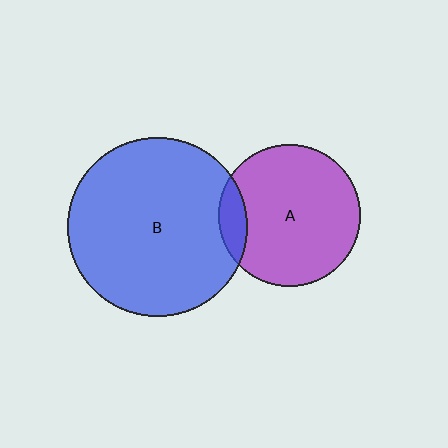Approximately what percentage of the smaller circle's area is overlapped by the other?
Approximately 10%.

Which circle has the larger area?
Circle B (blue).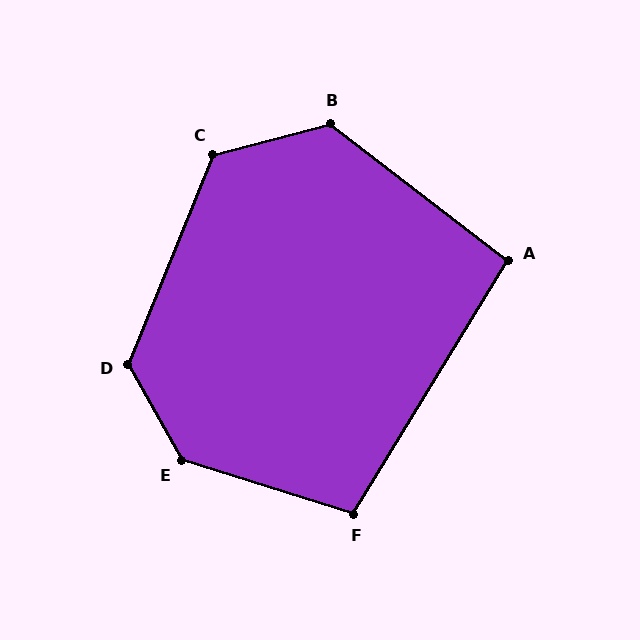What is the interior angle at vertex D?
Approximately 129 degrees (obtuse).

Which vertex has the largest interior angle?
E, at approximately 137 degrees.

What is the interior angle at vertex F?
Approximately 104 degrees (obtuse).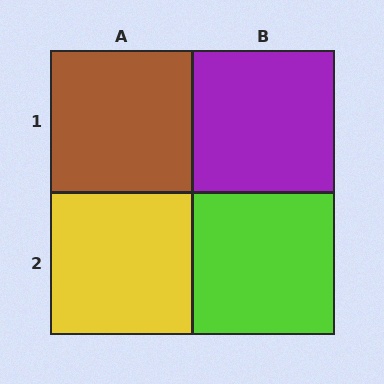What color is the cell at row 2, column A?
Yellow.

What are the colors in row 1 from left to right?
Brown, purple.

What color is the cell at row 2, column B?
Lime.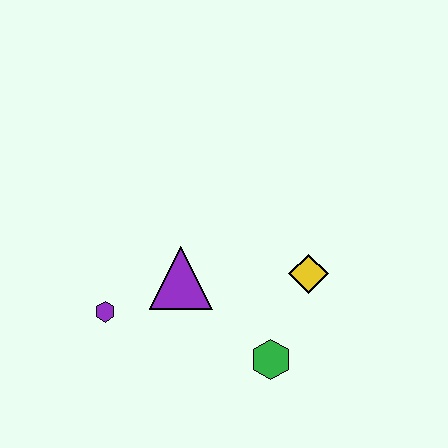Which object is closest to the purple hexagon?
The purple triangle is closest to the purple hexagon.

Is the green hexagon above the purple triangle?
No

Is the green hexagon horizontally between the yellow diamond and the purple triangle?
Yes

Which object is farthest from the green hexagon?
The purple hexagon is farthest from the green hexagon.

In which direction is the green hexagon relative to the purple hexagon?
The green hexagon is to the right of the purple hexagon.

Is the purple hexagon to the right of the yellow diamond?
No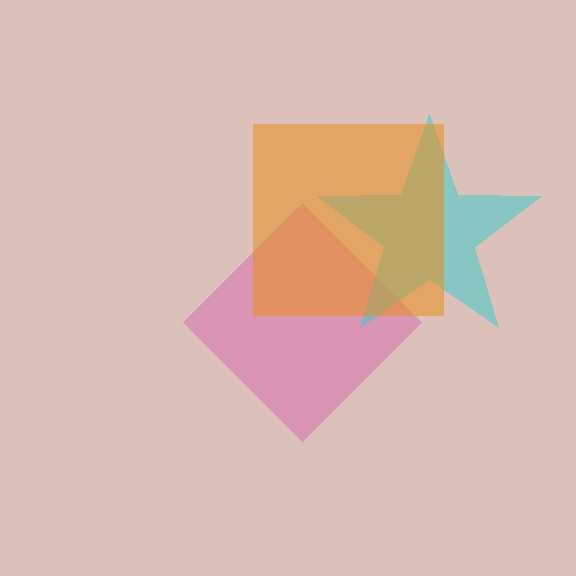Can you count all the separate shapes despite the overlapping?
Yes, there are 3 separate shapes.